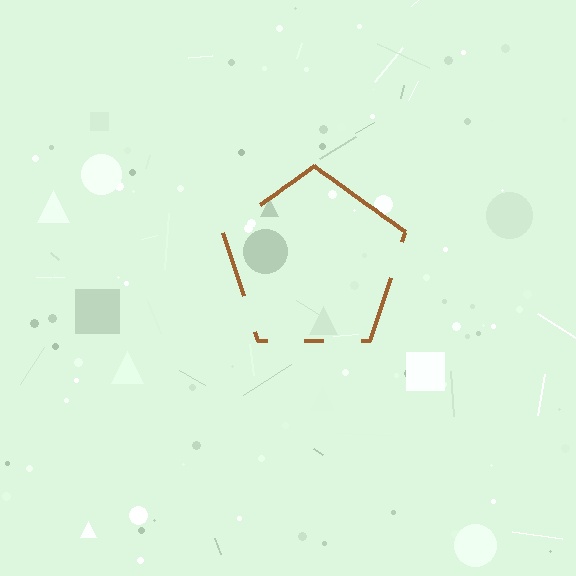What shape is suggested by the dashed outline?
The dashed outline suggests a pentagon.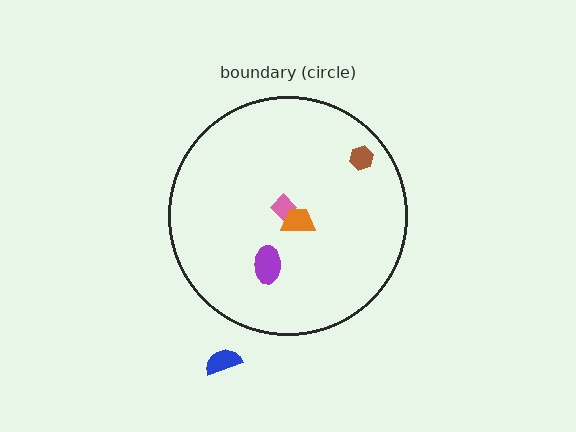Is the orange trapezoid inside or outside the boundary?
Inside.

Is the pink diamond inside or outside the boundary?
Inside.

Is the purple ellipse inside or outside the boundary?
Inside.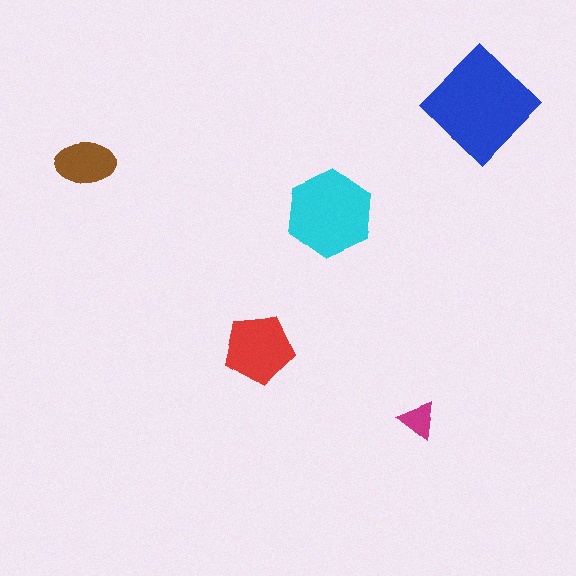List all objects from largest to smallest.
The blue diamond, the cyan hexagon, the red pentagon, the brown ellipse, the magenta triangle.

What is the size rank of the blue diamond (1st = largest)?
1st.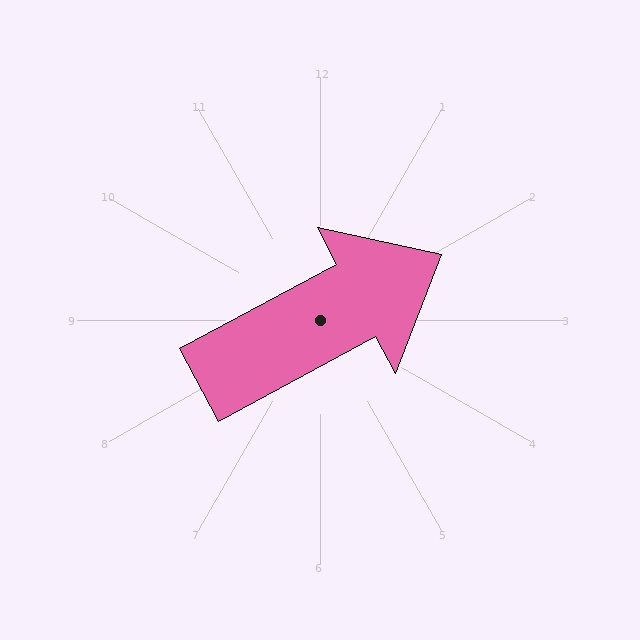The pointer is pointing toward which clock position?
Roughly 2 o'clock.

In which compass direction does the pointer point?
Northeast.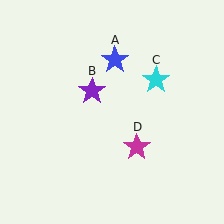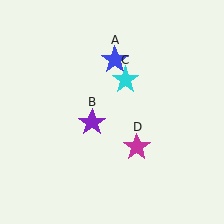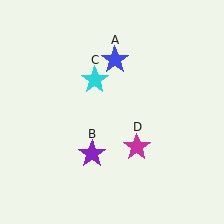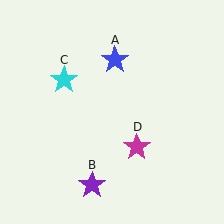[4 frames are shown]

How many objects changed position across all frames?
2 objects changed position: purple star (object B), cyan star (object C).